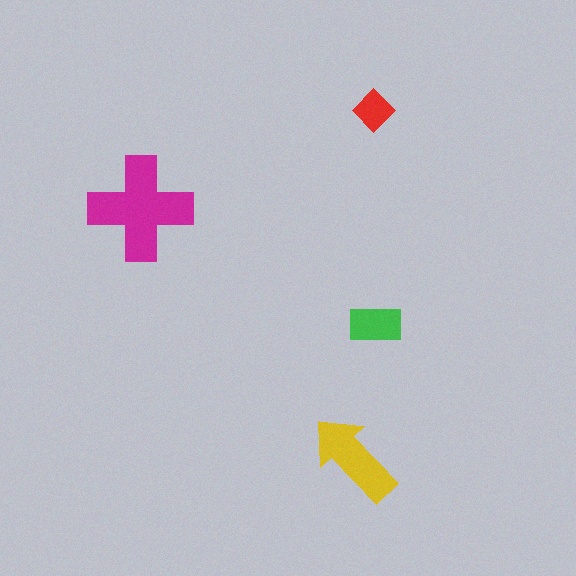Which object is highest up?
The red diamond is topmost.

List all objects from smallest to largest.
The red diamond, the green rectangle, the yellow arrow, the magenta cross.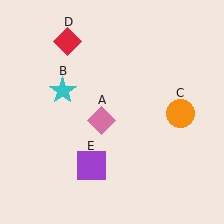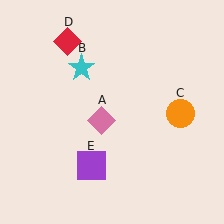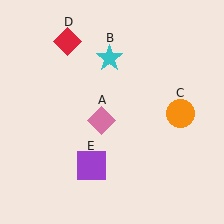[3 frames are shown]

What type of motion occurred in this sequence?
The cyan star (object B) rotated clockwise around the center of the scene.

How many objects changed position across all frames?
1 object changed position: cyan star (object B).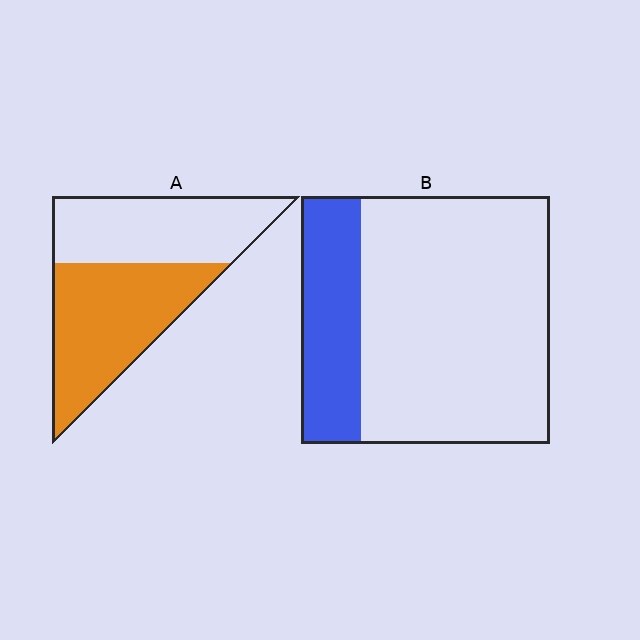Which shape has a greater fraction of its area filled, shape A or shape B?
Shape A.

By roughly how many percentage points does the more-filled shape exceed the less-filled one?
By roughly 30 percentage points (A over B).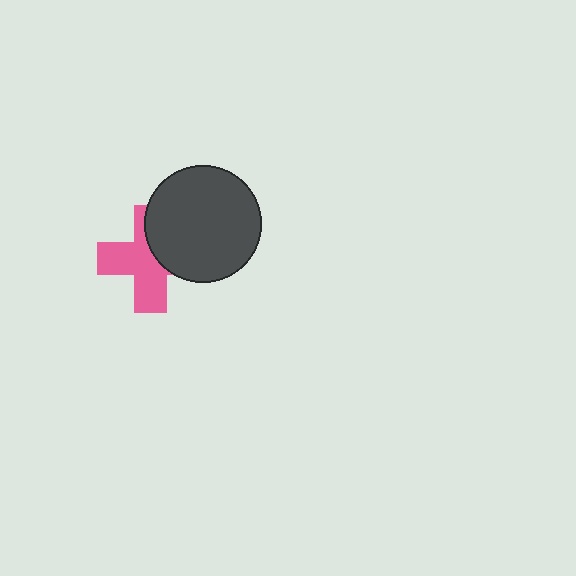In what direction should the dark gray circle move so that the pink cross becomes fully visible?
The dark gray circle should move right. That is the shortest direction to clear the overlap and leave the pink cross fully visible.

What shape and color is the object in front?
The object in front is a dark gray circle.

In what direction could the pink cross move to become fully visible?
The pink cross could move left. That would shift it out from behind the dark gray circle entirely.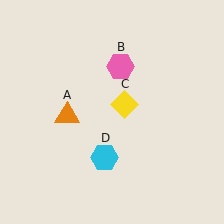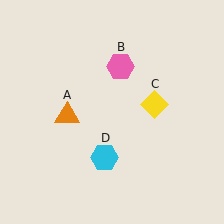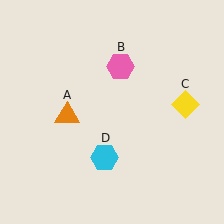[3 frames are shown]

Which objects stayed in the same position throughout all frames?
Orange triangle (object A) and pink hexagon (object B) and cyan hexagon (object D) remained stationary.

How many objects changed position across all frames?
1 object changed position: yellow diamond (object C).